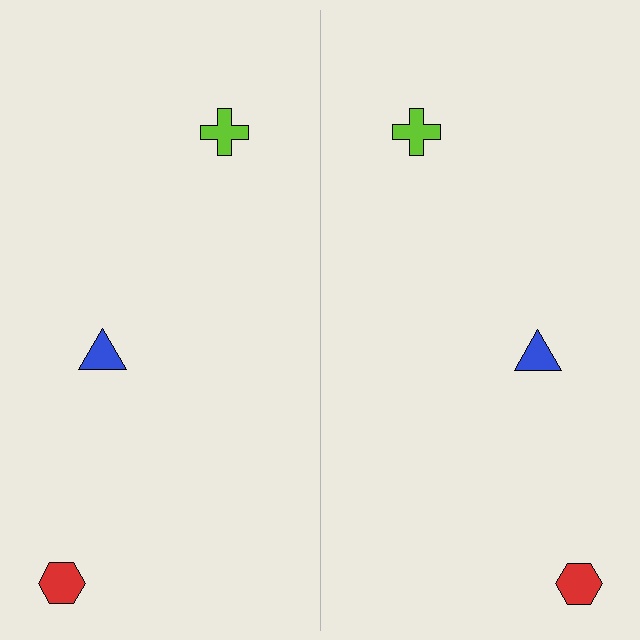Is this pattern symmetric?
Yes, this pattern has bilateral (reflection) symmetry.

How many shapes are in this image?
There are 6 shapes in this image.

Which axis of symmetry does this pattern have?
The pattern has a vertical axis of symmetry running through the center of the image.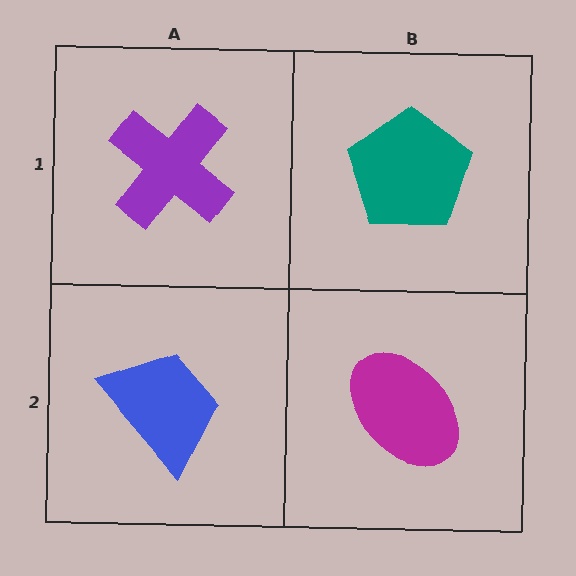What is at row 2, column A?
A blue trapezoid.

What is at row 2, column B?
A magenta ellipse.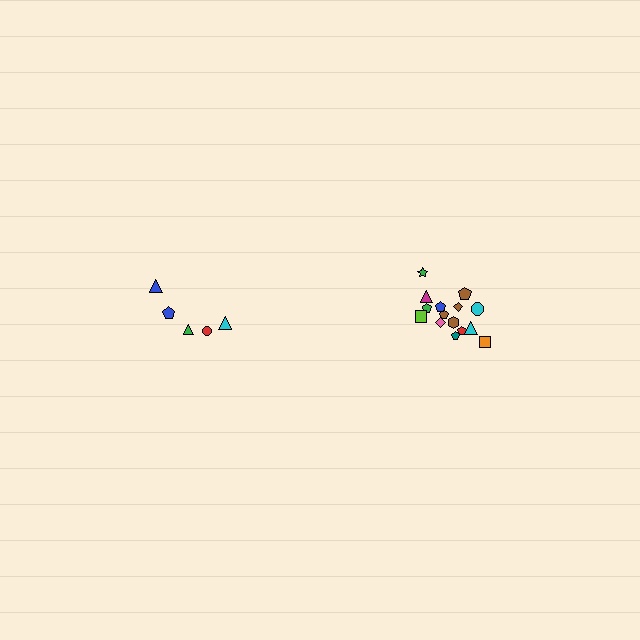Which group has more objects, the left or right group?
The right group.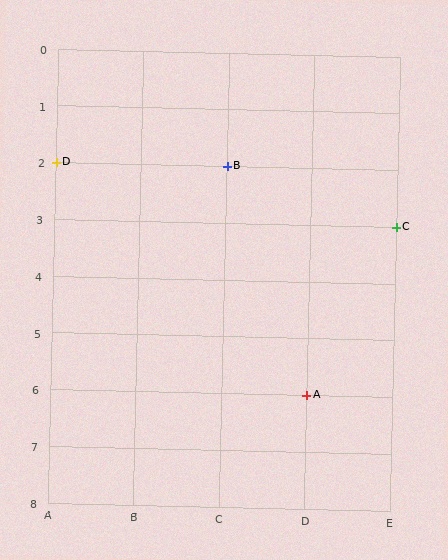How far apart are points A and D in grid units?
Points A and D are 3 columns and 4 rows apart (about 5.0 grid units diagonally).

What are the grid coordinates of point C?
Point C is at grid coordinates (E, 3).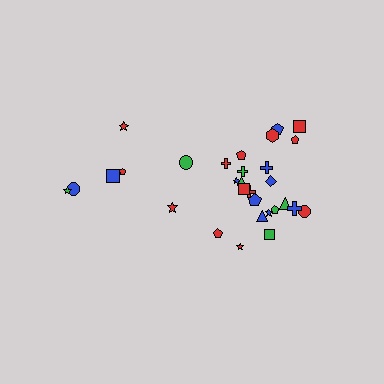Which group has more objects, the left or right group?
The right group.